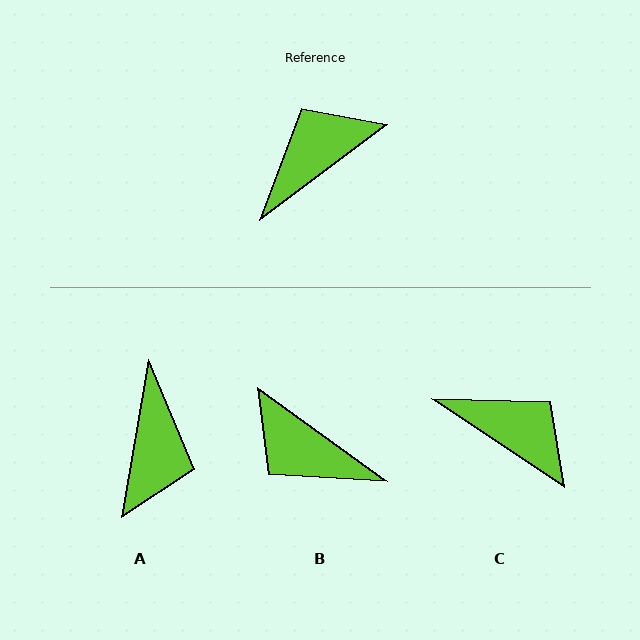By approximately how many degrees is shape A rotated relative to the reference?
Approximately 137 degrees clockwise.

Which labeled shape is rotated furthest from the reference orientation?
A, about 137 degrees away.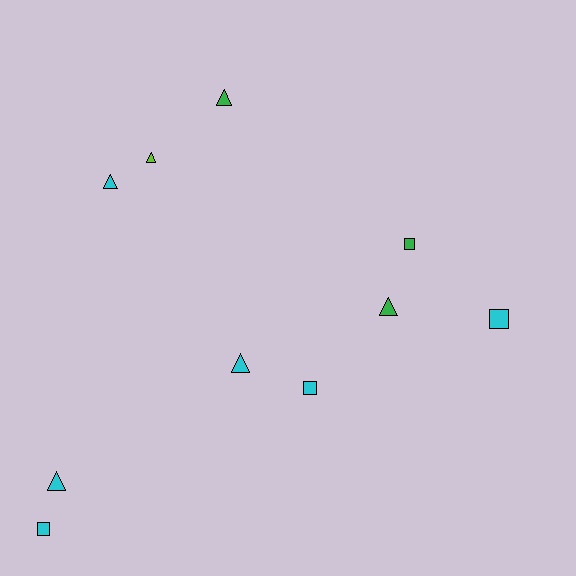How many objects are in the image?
There are 10 objects.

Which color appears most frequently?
Cyan, with 6 objects.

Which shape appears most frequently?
Triangle, with 6 objects.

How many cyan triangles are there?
There are 3 cyan triangles.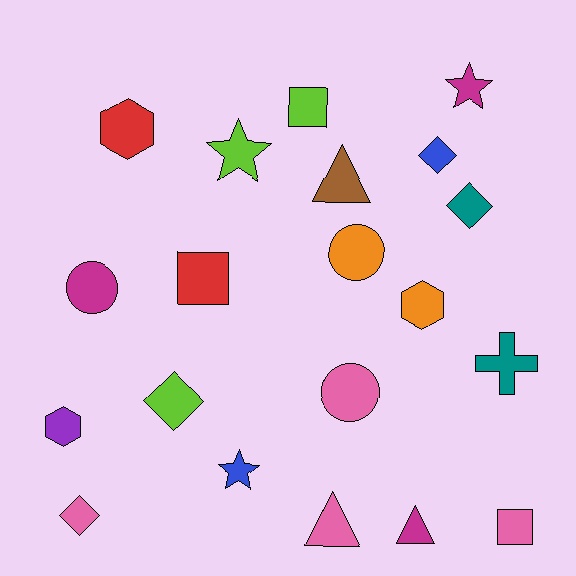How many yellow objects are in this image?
There are no yellow objects.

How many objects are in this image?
There are 20 objects.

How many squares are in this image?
There are 3 squares.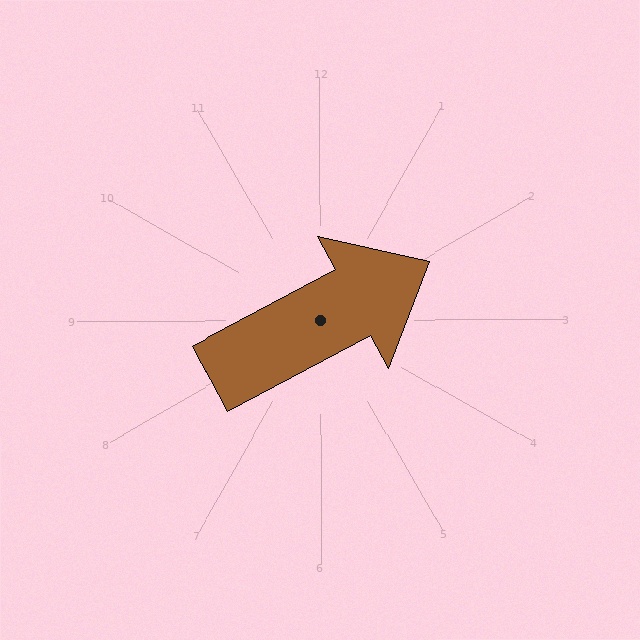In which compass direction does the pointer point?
Northeast.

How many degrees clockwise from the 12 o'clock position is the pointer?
Approximately 62 degrees.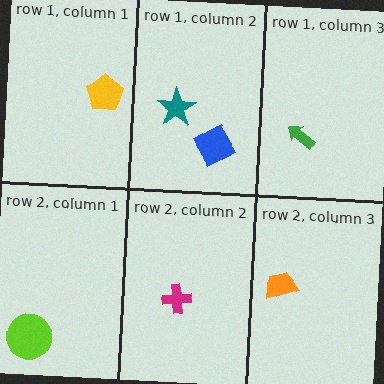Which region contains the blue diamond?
The row 1, column 2 region.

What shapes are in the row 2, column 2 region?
The magenta cross.